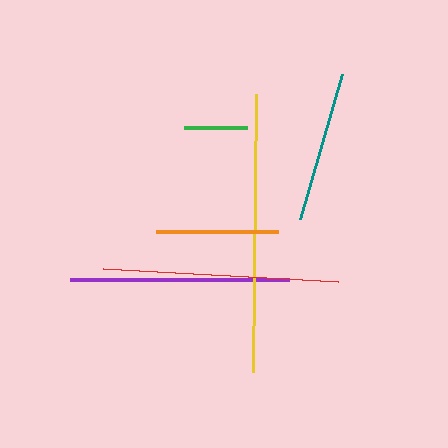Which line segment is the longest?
The yellow line is the longest at approximately 278 pixels.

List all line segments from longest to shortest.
From longest to shortest: yellow, red, purple, teal, orange, green.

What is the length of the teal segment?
The teal segment is approximately 151 pixels long.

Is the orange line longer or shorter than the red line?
The red line is longer than the orange line.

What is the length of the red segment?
The red segment is approximately 235 pixels long.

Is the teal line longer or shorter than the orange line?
The teal line is longer than the orange line.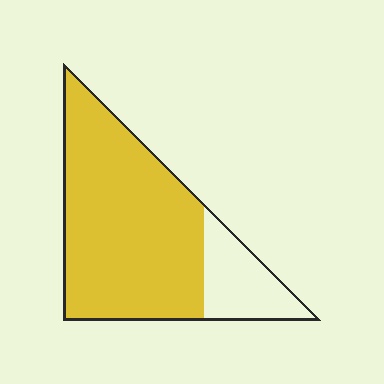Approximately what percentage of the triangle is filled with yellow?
Approximately 80%.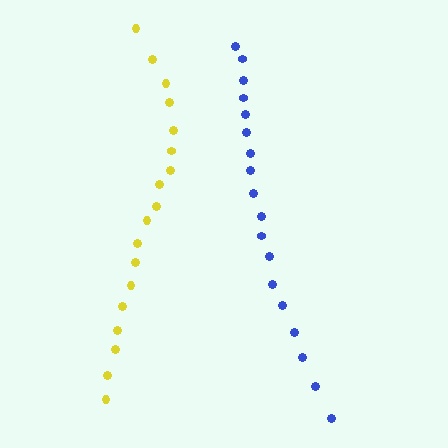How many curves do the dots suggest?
There are 2 distinct paths.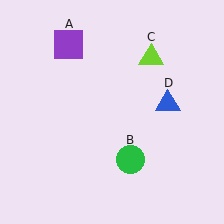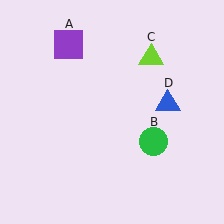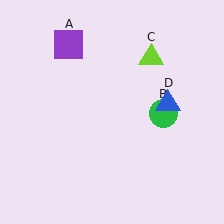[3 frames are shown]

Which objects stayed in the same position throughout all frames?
Purple square (object A) and lime triangle (object C) and blue triangle (object D) remained stationary.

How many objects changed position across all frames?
1 object changed position: green circle (object B).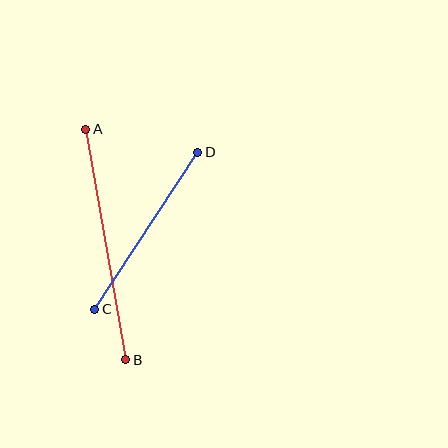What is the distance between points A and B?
The distance is approximately 234 pixels.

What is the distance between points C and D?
The distance is approximately 188 pixels.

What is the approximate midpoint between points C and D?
The midpoint is at approximately (146, 231) pixels.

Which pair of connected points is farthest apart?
Points A and B are farthest apart.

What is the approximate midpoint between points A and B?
The midpoint is at approximately (106, 244) pixels.